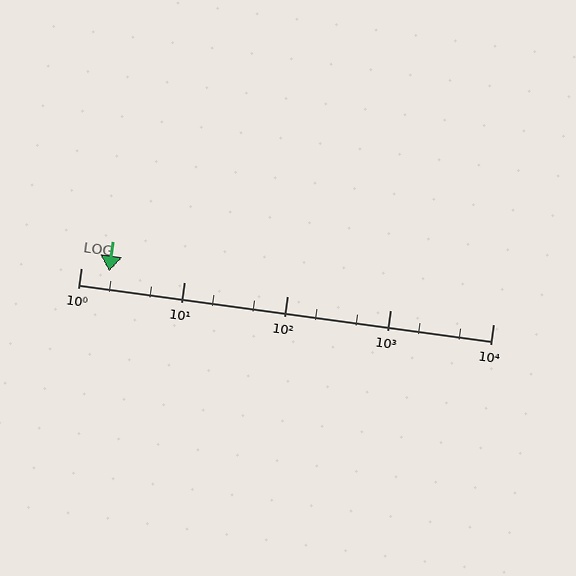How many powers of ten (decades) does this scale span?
The scale spans 4 decades, from 1 to 10000.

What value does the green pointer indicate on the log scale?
The pointer indicates approximately 1.9.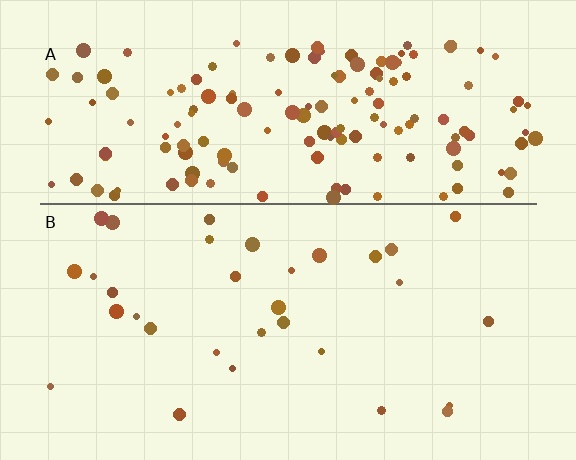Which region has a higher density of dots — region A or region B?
A (the top).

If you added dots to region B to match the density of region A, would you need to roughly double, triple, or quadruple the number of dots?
Approximately quadruple.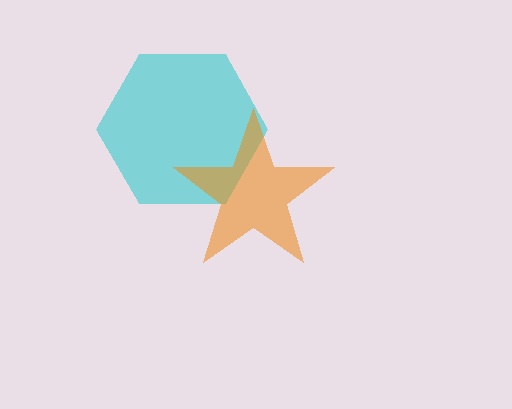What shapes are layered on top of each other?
The layered shapes are: a cyan hexagon, an orange star.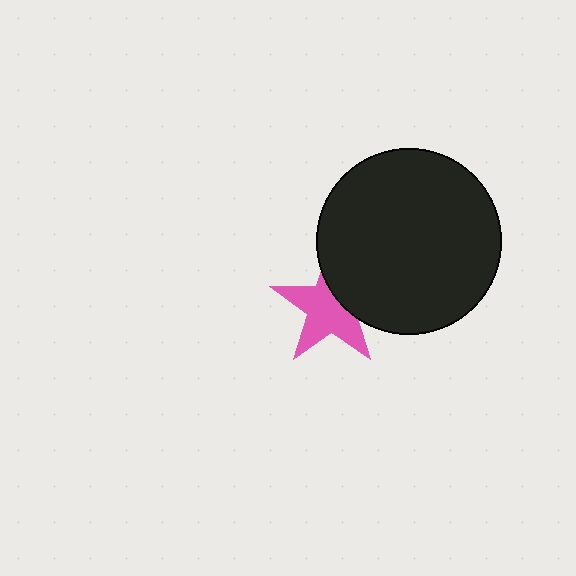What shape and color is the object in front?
The object in front is a black circle.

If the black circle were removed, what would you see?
You would see the complete pink star.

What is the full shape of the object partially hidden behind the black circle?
The partially hidden object is a pink star.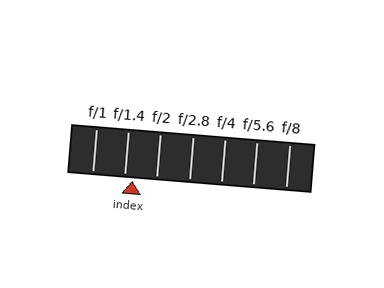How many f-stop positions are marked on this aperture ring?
There are 7 f-stop positions marked.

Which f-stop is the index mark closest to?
The index mark is closest to f/1.4.